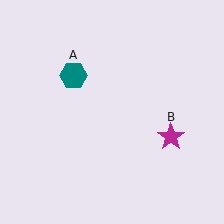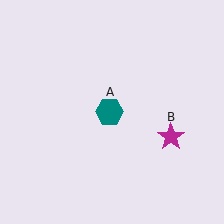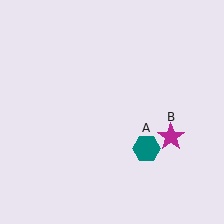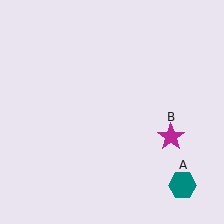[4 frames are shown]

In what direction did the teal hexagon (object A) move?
The teal hexagon (object A) moved down and to the right.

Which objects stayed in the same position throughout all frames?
Magenta star (object B) remained stationary.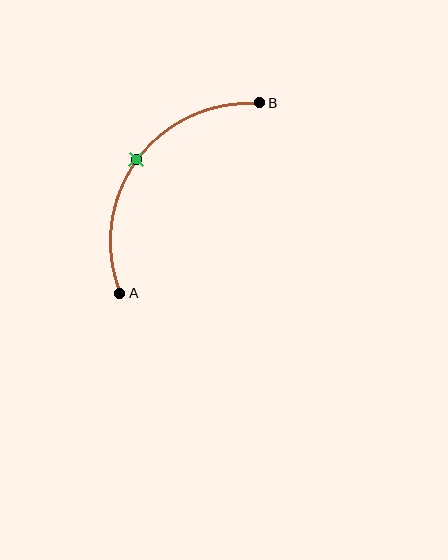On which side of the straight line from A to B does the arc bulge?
The arc bulges above and to the left of the straight line connecting A and B.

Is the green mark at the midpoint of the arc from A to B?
Yes. The green mark lies on the arc at equal arc-length from both A and B — it is the arc midpoint.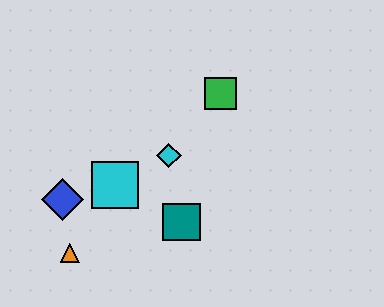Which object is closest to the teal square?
The cyan diamond is closest to the teal square.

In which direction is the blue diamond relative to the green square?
The blue diamond is to the left of the green square.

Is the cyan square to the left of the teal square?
Yes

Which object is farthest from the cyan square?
The green square is farthest from the cyan square.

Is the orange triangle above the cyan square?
No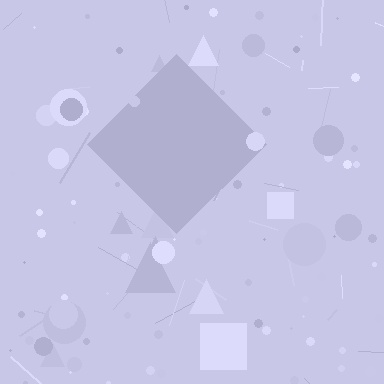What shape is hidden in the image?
A diamond is hidden in the image.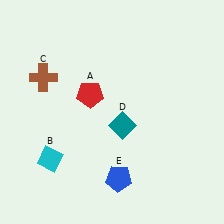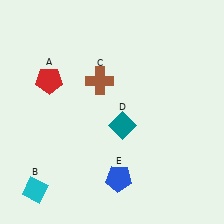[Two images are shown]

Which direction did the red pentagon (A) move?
The red pentagon (A) moved left.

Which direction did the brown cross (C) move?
The brown cross (C) moved right.